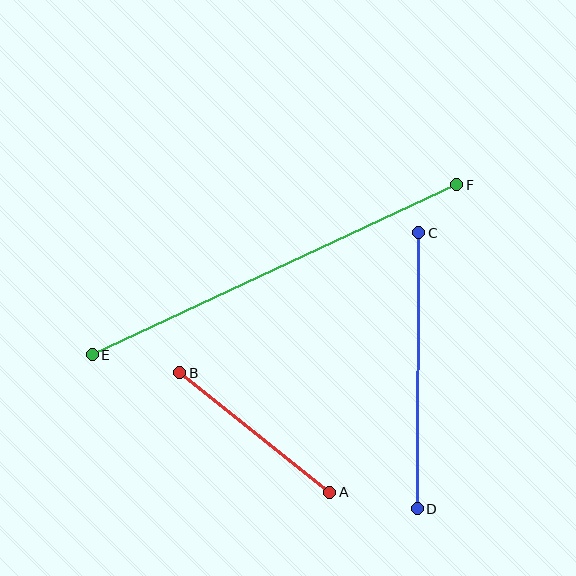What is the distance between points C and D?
The distance is approximately 276 pixels.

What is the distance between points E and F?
The distance is approximately 402 pixels.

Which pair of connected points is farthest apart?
Points E and F are farthest apart.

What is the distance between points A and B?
The distance is approximately 192 pixels.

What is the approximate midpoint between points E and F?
The midpoint is at approximately (275, 270) pixels.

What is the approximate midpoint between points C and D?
The midpoint is at approximately (418, 371) pixels.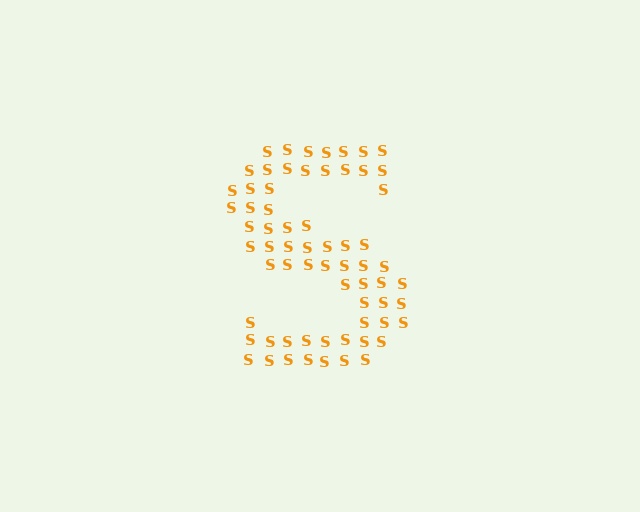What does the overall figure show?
The overall figure shows the letter S.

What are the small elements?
The small elements are letter S's.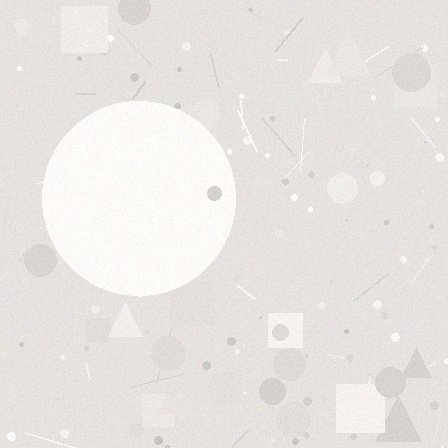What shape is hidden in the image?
A circle is hidden in the image.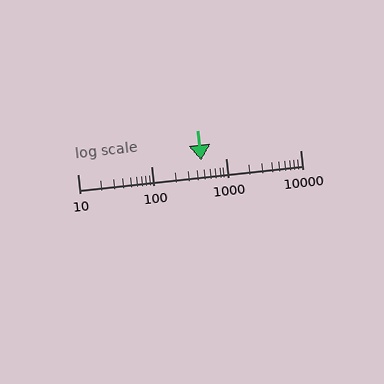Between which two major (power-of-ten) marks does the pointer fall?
The pointer is between 100 and 1000.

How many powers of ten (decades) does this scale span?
The scale spans 3 decades, from 10 to 10000.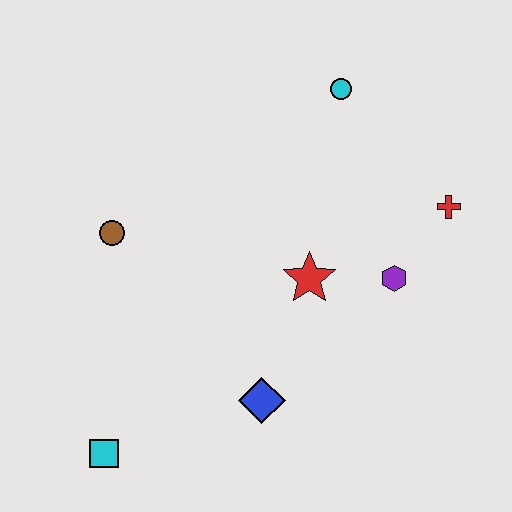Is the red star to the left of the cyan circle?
Yes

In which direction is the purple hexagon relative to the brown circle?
The purple hexagon is to the right of the brown circle.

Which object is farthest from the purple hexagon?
The cyan square is farthest from the purple hexagon.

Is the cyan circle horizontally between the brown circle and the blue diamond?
No